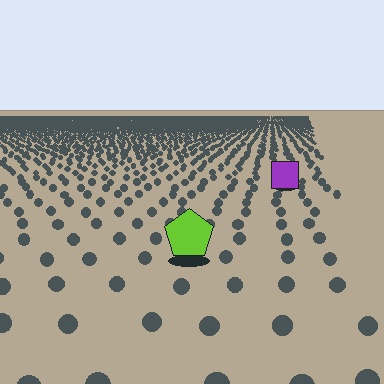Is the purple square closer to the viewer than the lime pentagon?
No. The lime pentagon is closer — you can tell from the texture gradient: the ground texture is coarser near it.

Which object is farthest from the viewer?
The purple square is farthest from the viewer. It appears smaller and the ground texture around it is denser.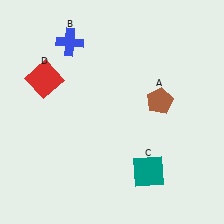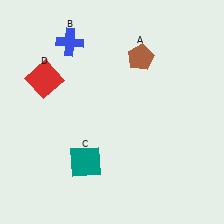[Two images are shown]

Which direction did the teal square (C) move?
The teal square (C) moved left.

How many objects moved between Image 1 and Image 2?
2 objects moved between the two images.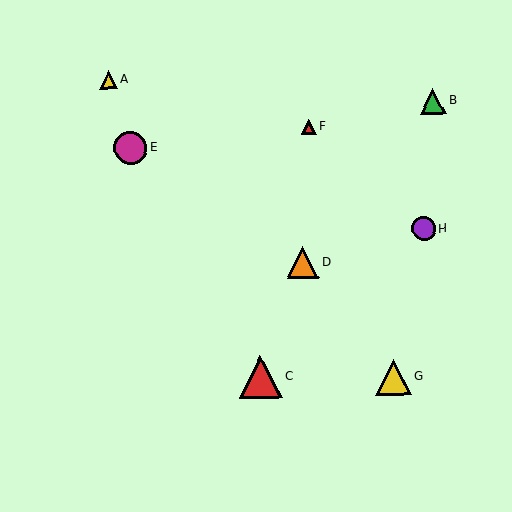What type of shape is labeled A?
Shape A is a yellow triangle.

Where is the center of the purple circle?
The center of the purple circle is at (424, 229).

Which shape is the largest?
The red triangle (labeled C) is the largest.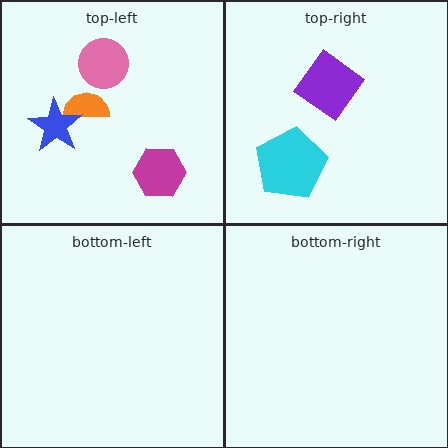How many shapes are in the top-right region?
2.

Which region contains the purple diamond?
The top-right region.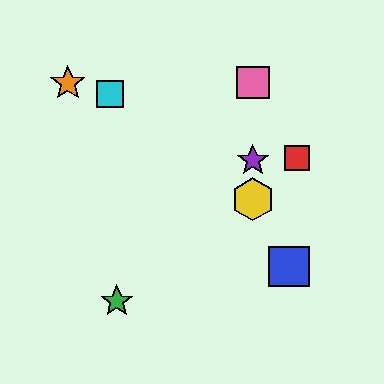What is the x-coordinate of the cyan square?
The cyan square is at x≈110.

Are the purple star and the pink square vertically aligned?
Yes, both are at x≈253.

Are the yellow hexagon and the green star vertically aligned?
No, the yellow hexagon is at x≈253 and the green star is at x≈117.